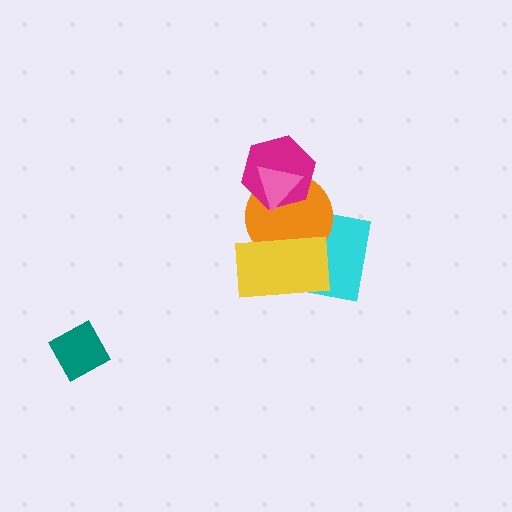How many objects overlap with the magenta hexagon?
2 objects overlap with the magenta hexagon.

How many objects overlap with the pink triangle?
2 objects overlap with the pink triangle.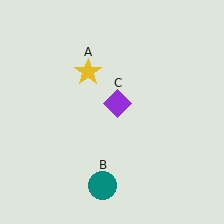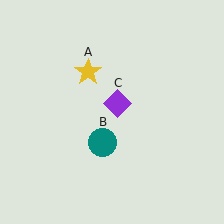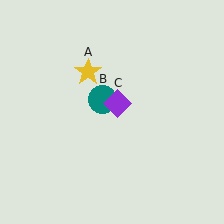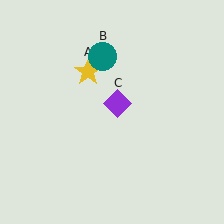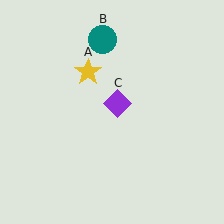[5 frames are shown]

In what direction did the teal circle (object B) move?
The teal circle (object B) moved up.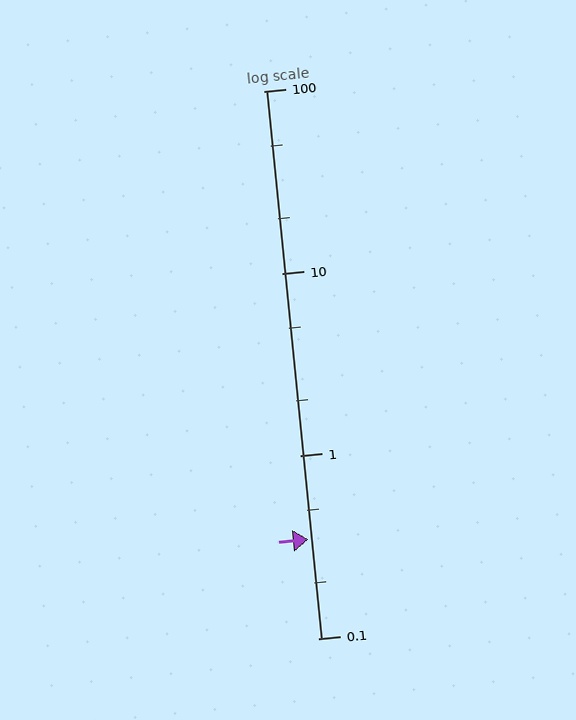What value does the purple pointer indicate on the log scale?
The pointer indicates approximately 0.35.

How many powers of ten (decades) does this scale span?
The scale spans 3 decades, from 0.1 to 100.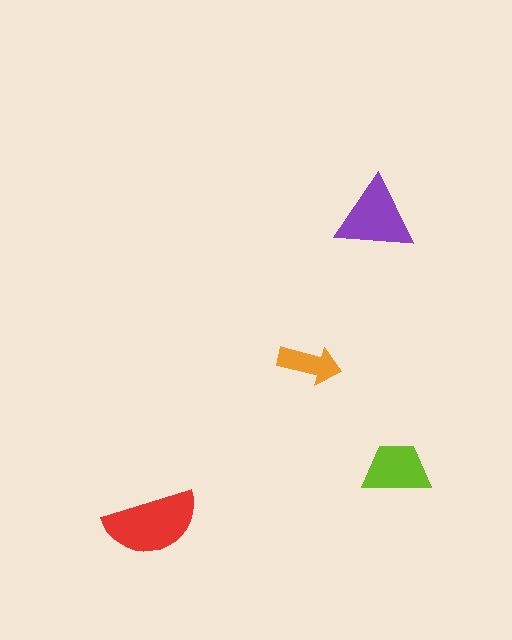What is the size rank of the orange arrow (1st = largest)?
4th.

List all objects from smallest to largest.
The orange arrow, the lime trapezoid, the purple triangle, the red semicircle.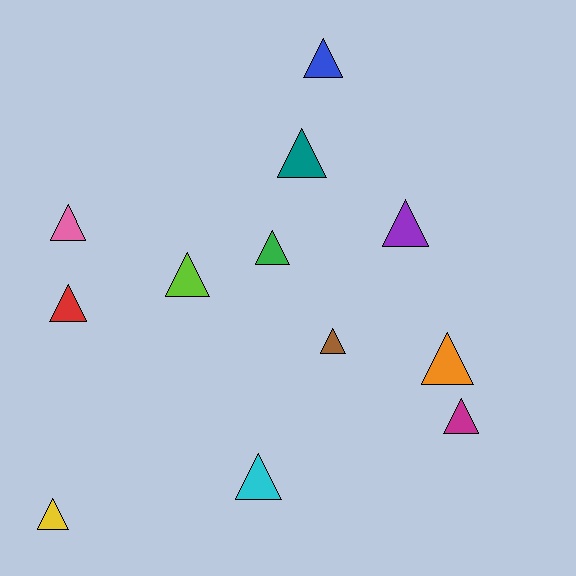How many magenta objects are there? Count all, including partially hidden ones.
There is 1 magenta object.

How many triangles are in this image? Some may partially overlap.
There are 12 triangles.